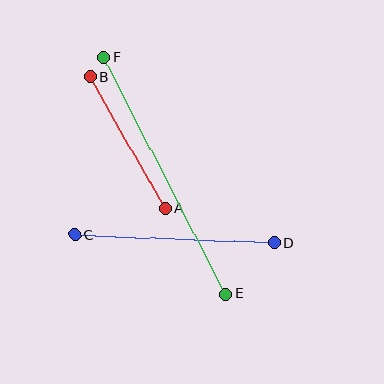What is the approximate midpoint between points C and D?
The midpoint is at approximately (174, 239) pixels.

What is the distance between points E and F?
The distance is approximately 266 pixels.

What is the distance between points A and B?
The distance is approximately 152 pixels.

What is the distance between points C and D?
The distance is approximately 199 pixels.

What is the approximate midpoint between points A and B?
The midpoint is at approximately (128, 143) pixels.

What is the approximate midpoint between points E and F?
The midpoint is at approximately (165, 176) pixels.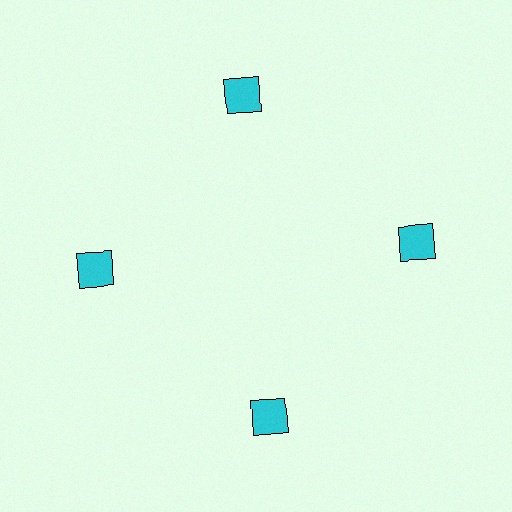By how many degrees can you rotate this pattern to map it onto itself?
The pattern maps onto itself every 90 degrees of rotation.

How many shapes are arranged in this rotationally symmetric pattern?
There are 4 shapes, arranged in 4 groups of 1.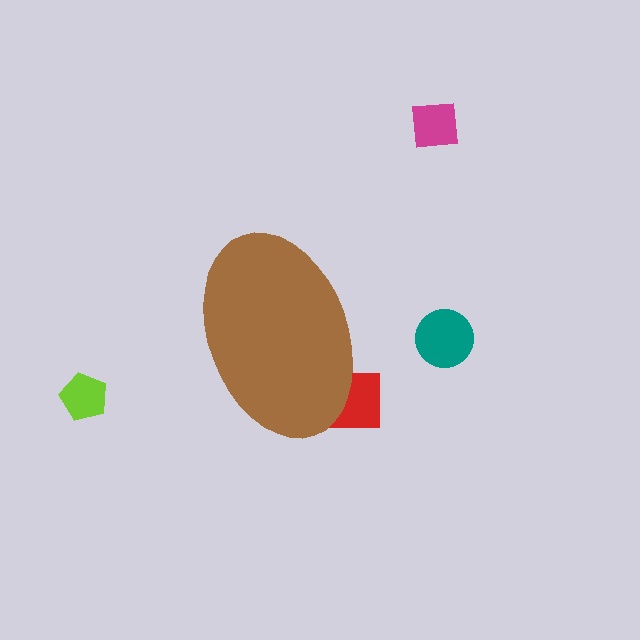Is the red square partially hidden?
Yes, the red square is partially hidden behind the brown ellipse.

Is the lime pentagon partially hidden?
No, the lime pentagon is fully visible.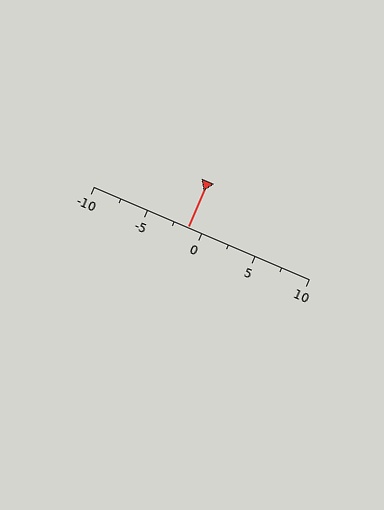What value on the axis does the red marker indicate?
The marker indicates approximately -1.2.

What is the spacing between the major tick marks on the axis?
The major ticks are spaced 5 apart.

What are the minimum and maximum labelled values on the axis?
The axis runs from -10 to 10.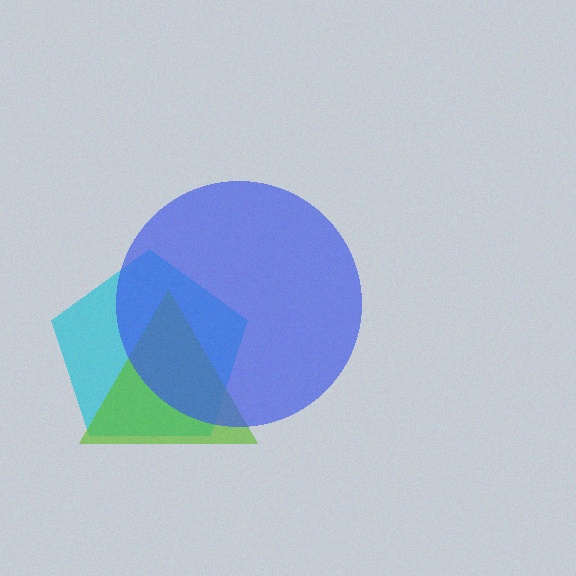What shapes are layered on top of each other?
The layered shapes are: a cyan pentagon, a lime triangle, a blue circle.